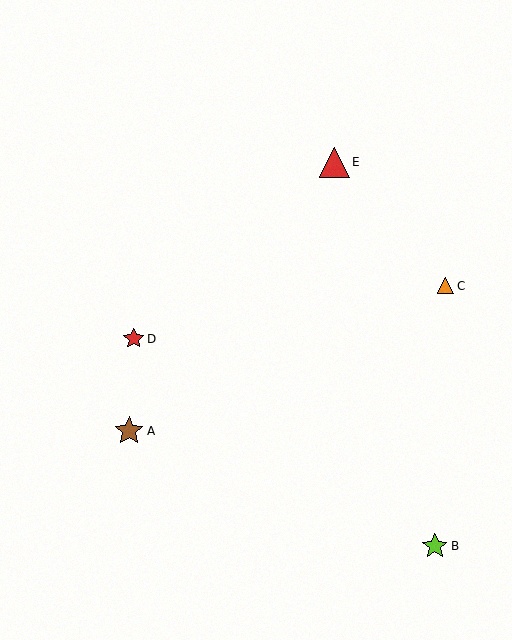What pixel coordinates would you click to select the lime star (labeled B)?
Click at (435, 546) to select the lime star B.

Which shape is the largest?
The red triangle (labeled E) is the largest.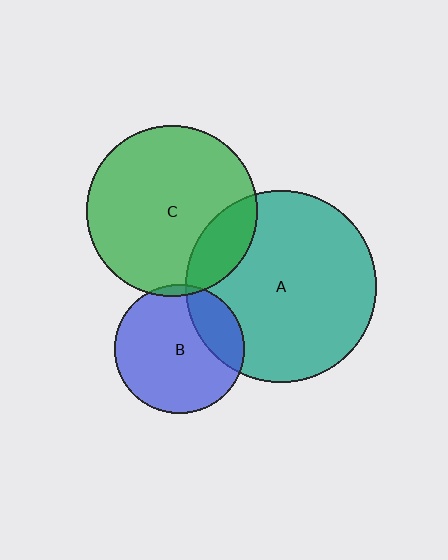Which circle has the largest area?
Circle A (teal).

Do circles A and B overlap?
Yes.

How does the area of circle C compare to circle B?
Approximately 1.7 times.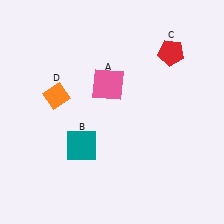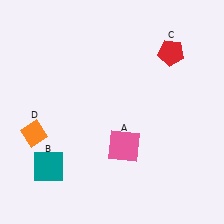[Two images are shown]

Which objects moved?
The objects that moved are: the pink square (A), the teal square (B), the orange diamond (D).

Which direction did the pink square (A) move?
The pink square (A) moved down.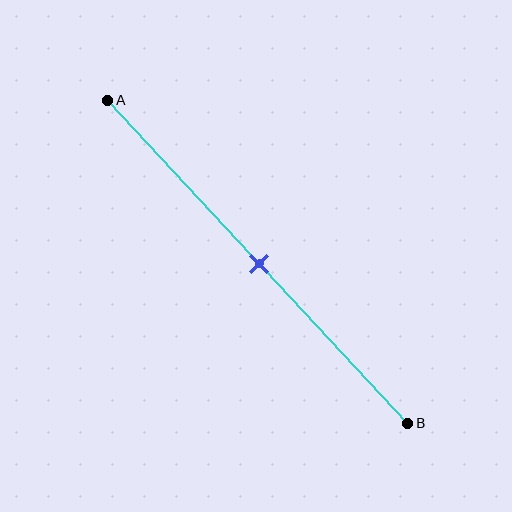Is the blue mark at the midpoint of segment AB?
Yes, the mark is approximately at the midpoint.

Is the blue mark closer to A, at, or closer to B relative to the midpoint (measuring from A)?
The blue mark is approximately at the midpoint of segment AB.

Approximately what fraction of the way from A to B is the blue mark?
The blue mark is approximately 50% of the way from A to B.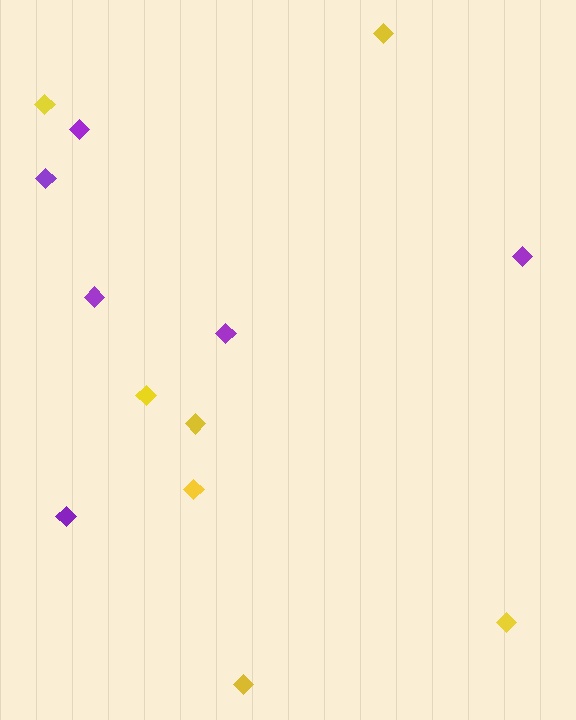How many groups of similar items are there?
There are 2 groups: one group of yellow diamonds (7) and one group of purple diamonds (6).